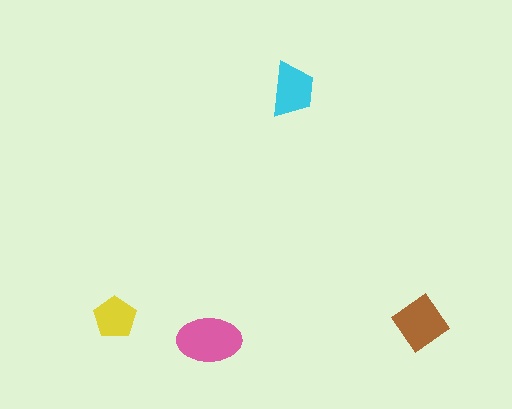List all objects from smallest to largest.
The yellow pentagon, the cyan trapezoid, the brown diamond, the pink ellipse.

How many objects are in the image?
There are 4 objects in the image.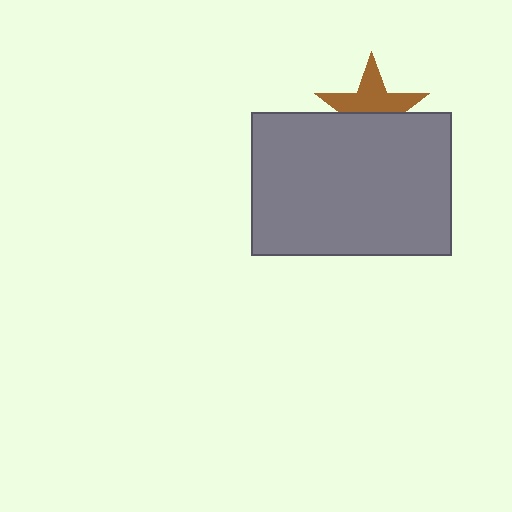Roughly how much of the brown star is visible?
About half of it is visible (roughly 52%).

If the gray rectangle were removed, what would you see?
You would see the complete brown star.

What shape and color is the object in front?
The object in front is a gray rectangle.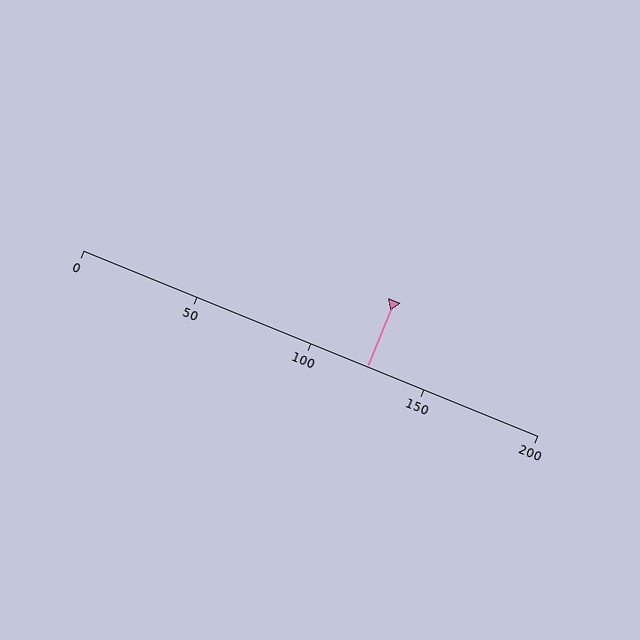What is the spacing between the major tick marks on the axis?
The major ticks are spaced 50 apart.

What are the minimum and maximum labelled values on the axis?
The axis runs from 0 to 200.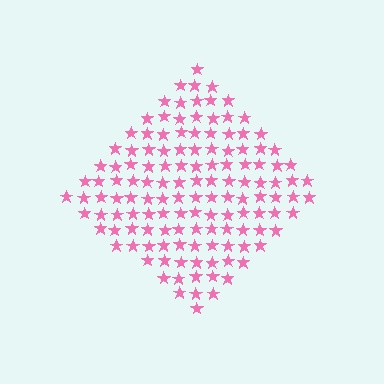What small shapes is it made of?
It is made of small stars.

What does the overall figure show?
The overall figure shows a diamond.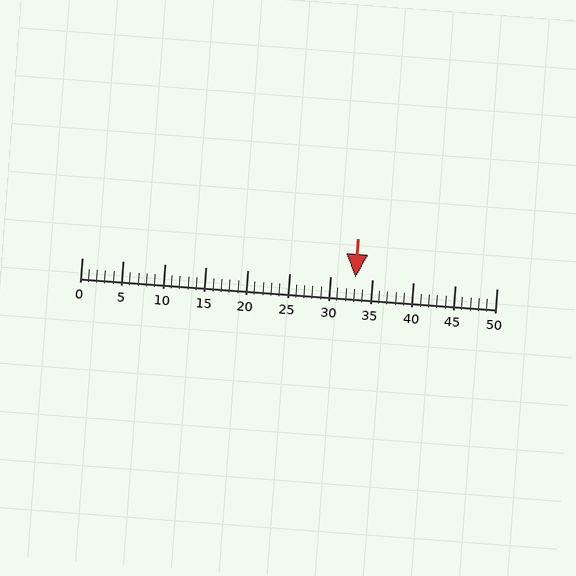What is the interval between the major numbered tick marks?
The major tick marks are spaced 5 units apart.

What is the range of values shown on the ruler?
The ruler shows values from 0 to 50.